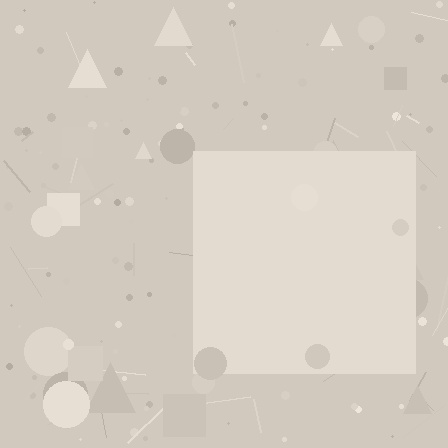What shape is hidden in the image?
A square is hidden in the image.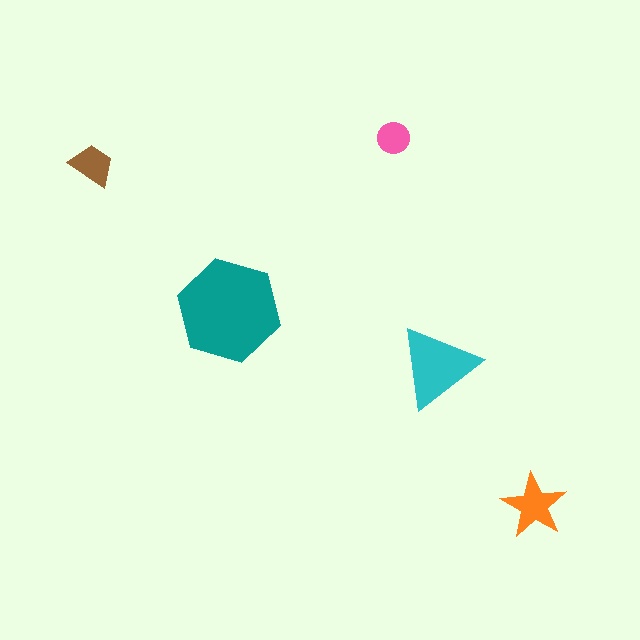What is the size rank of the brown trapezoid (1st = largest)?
4th.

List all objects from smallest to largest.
The pink circle, the brown trapezoid, the orange star, the cyan triangle, the teal hexagon.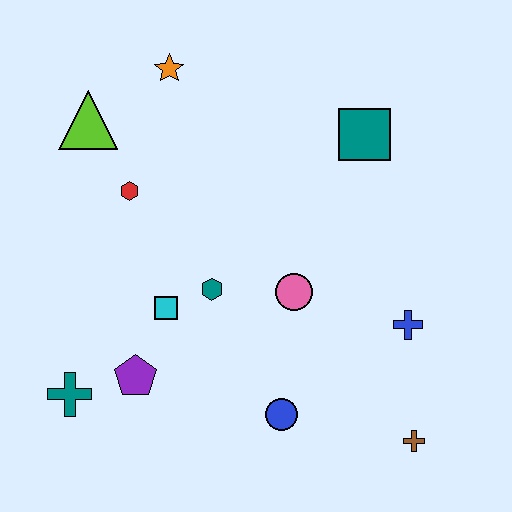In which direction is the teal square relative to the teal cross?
The teal square is to the right of the teal cross.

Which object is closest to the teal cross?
The purple pentagon is closest to the teal cross.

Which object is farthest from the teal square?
The teal cross is farthest from the teal square.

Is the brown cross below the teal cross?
Yes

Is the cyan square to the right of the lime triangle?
Yes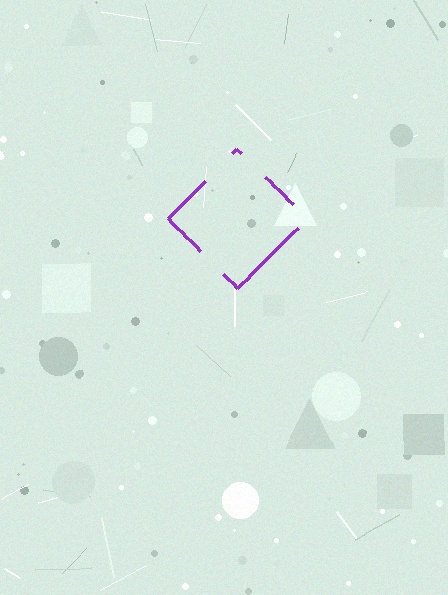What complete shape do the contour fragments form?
The contour fragments form a diamond.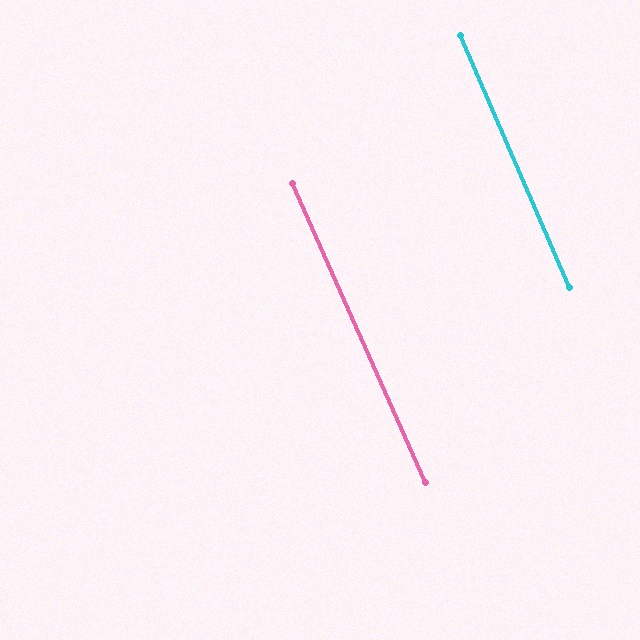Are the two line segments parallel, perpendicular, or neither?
Parallel — their directions differ by only 0.8°.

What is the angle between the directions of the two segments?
Approximately 1 degree.